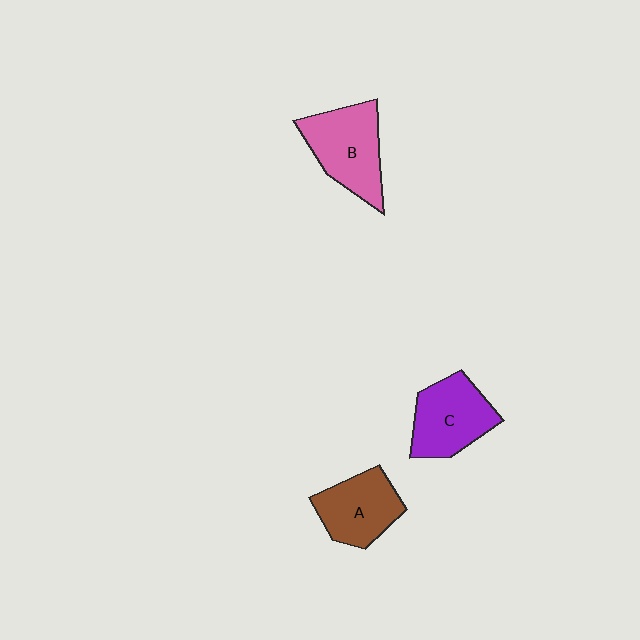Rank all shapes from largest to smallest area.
From largest to smallest: B (pink), C (purple), A (brown).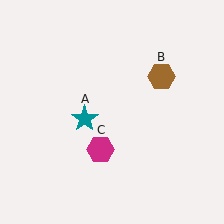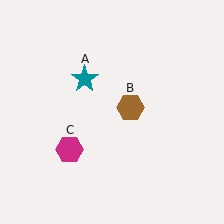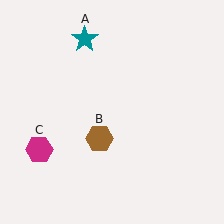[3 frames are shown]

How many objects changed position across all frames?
3 objects changed position: teal star (object A), brown hexagon (object B), magenta hexagon (object C).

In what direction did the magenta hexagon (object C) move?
The magenta hexagon (object C) moved left.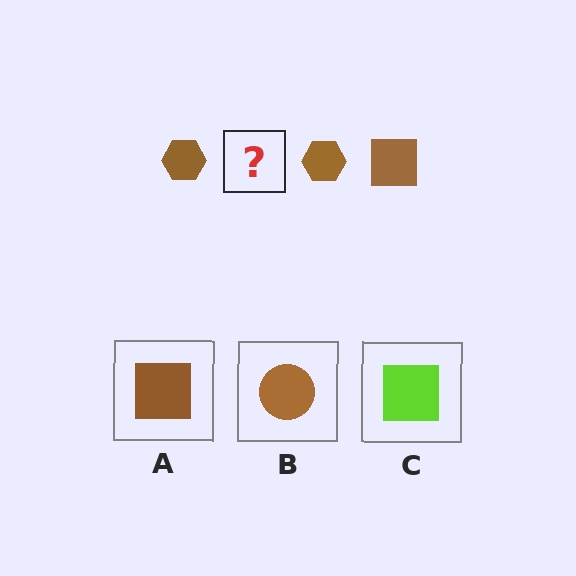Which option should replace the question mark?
Option A.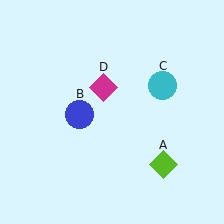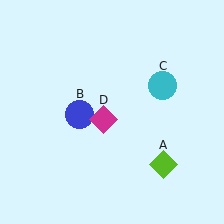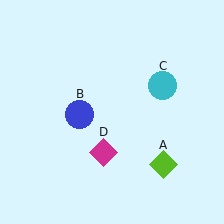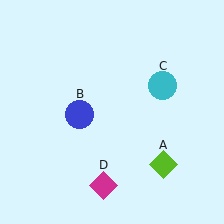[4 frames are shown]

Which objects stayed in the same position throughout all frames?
Lime diamond (object A) and blue circle (object B) and cyan circle (object C) remained stationary.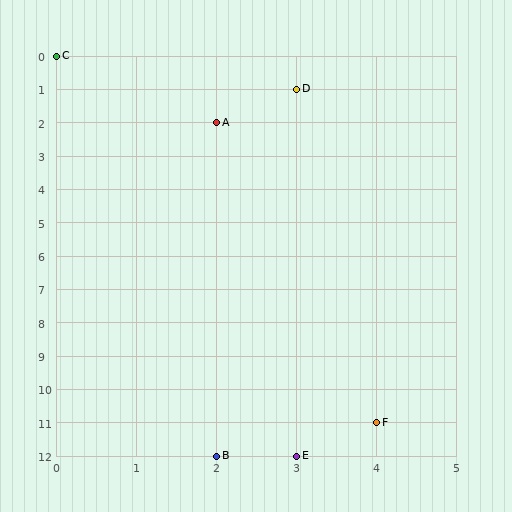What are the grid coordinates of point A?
Point A is at grid coordinates (2, 2).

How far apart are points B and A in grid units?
Points B and A are 10 rows apart.